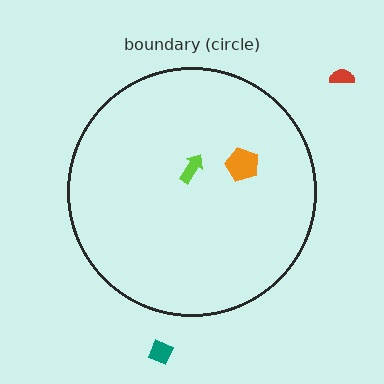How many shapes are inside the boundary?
2 inside, 2 outside.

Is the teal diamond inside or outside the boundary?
Outside.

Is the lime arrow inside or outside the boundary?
Inside.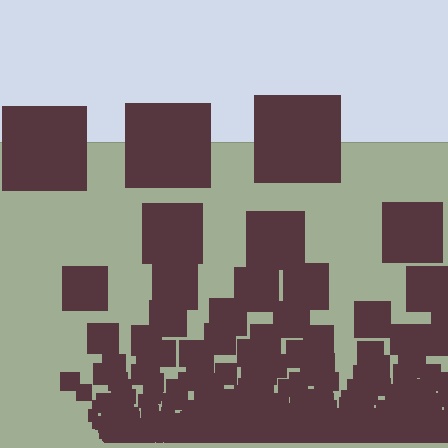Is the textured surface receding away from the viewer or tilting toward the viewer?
The surface appears to tilt toward the viewer. Texture elements get larger and sparser toward the top.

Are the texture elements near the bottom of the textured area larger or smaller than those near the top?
Smaller. The gradient is inverted — elements near the bottom are smaller and denser.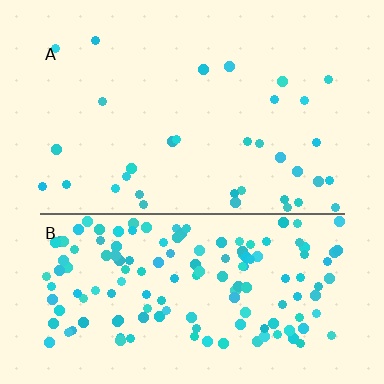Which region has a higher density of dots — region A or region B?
B (the bottom).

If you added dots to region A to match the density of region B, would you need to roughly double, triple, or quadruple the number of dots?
Approximately quadruple.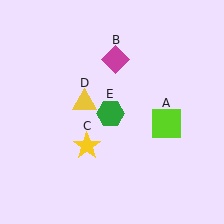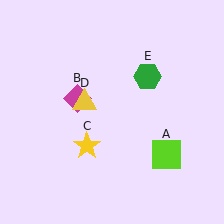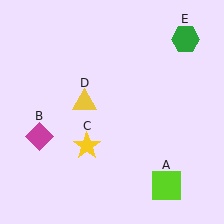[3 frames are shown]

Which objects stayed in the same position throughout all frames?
Yellow star (object C) and yellow triangle (object D) remained stationary.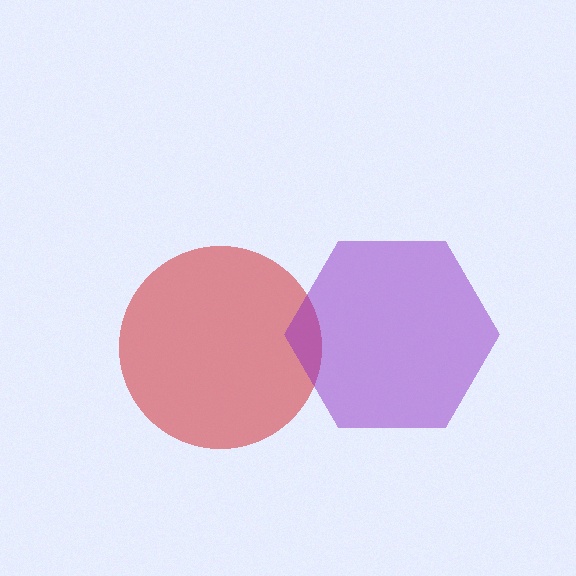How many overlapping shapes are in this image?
There are 2 overlapping shapes in the image.